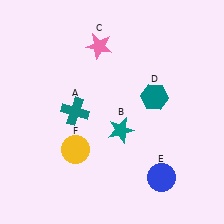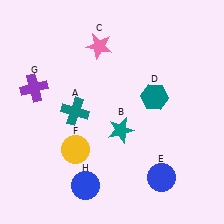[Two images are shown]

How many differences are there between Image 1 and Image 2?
There are 2 differences between the two images.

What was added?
A purple cross (G), a blue circle (H) were added in Image 2.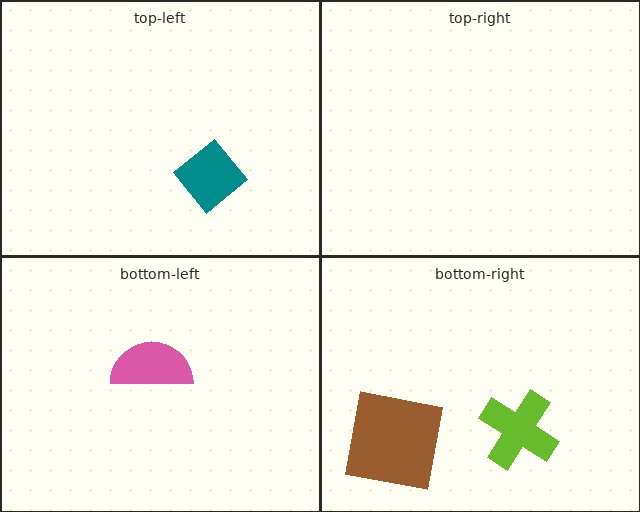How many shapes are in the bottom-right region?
2.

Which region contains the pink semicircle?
The bottom-left region.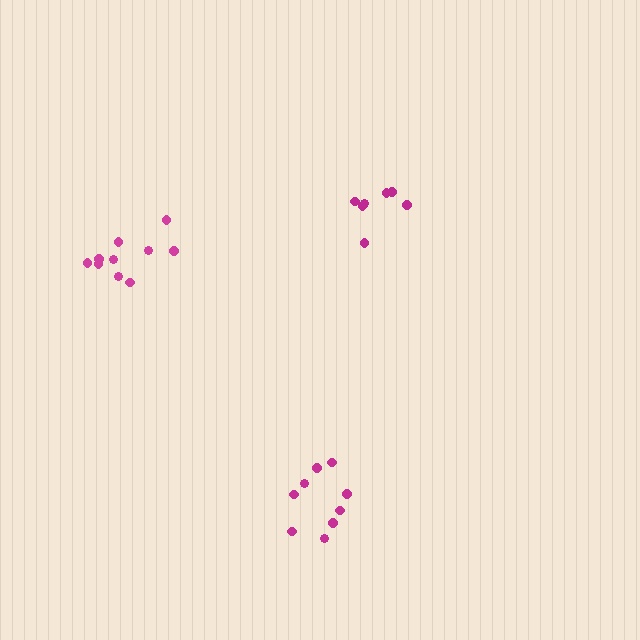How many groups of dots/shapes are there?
There are 3 groups.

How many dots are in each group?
Group 1: 10 dots, Group 2: 7 dots, Group 3: 9 dots (26 total).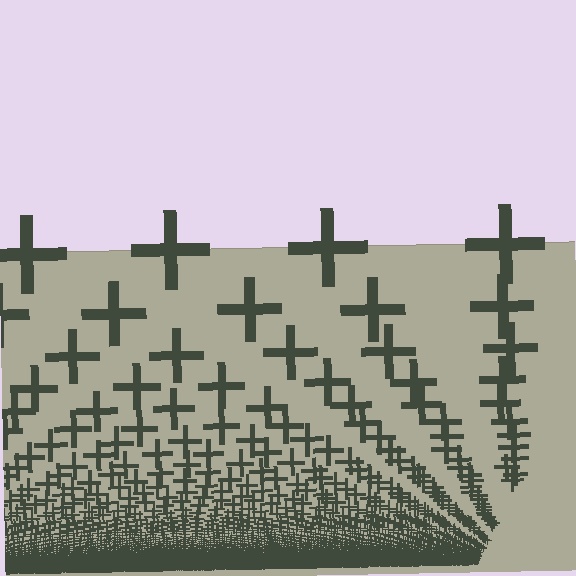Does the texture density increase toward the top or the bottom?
Density increases toward the bottom.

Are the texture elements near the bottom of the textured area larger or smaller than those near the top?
Smaller. The gradient is inverted — elements near the bottom are smaller and denser.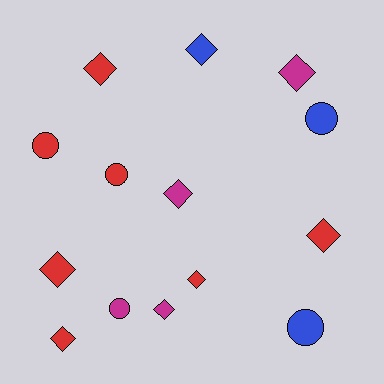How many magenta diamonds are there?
There are 3 magenta diamonds.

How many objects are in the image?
There are 14 objects.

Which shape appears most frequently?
Diamond, with 9 objects.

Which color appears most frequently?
Red, with 7 objects.